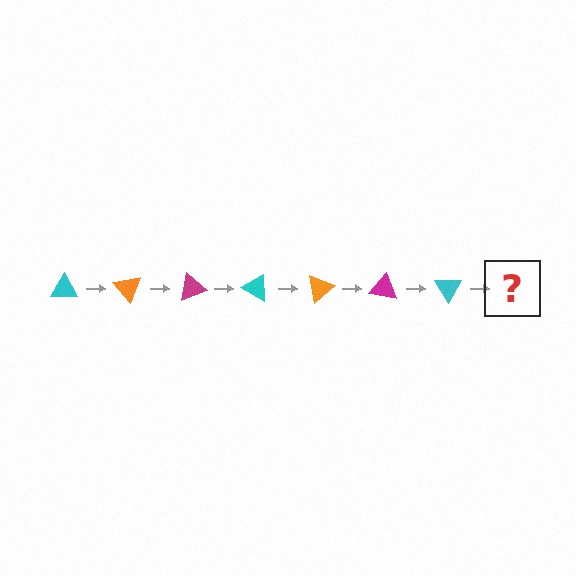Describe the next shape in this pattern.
It should be an orange triangle, rotated 350 degrees from the start.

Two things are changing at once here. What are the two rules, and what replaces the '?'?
The two rules are that it rotates 50 degrees each step and the color cycles through cyan, orange, and magenta. The '?' should be an orange triangle, rotated 350 degrees from the start.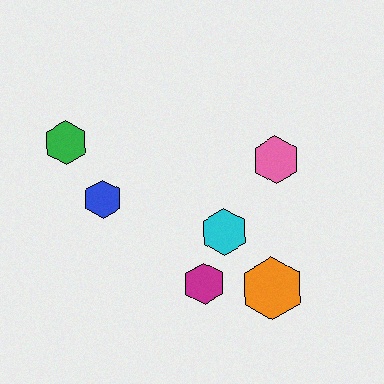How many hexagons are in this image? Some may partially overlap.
There are 6 hexagons.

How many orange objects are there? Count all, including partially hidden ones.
There is 1 orange object.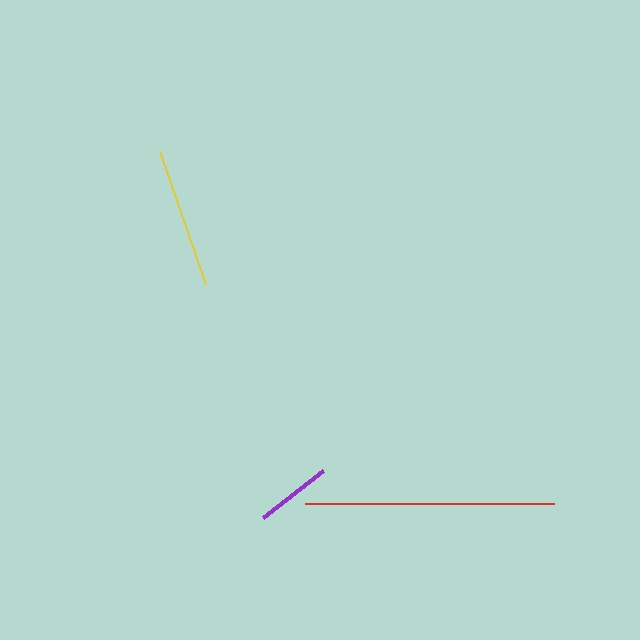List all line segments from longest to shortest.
From longest to shortest: red, yellow, purple.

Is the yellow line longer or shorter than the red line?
The red line is longer than the yellow line.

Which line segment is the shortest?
The purple line is the shortest at approximately 76 pixels.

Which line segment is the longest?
The red line is the longest at approximately 249 pixels.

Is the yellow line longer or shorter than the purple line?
The yellow line is longer than the purple line.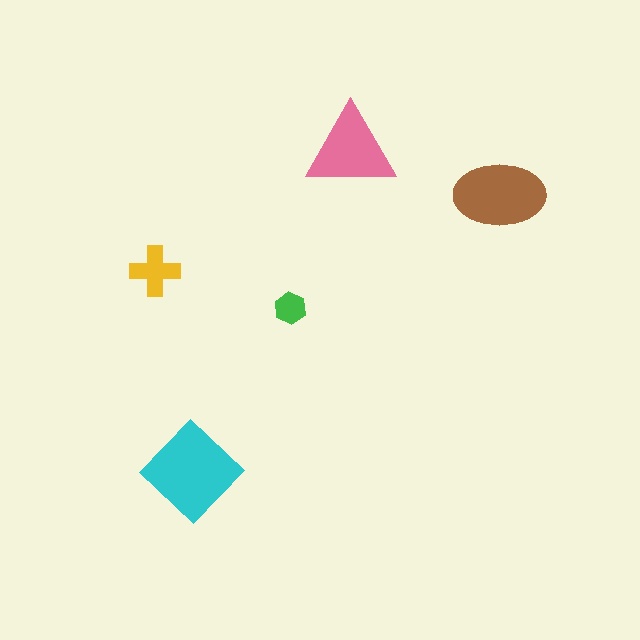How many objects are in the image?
There are 5 objects in the image.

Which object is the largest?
The cyan diamond.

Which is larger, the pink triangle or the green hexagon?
The pink triangle.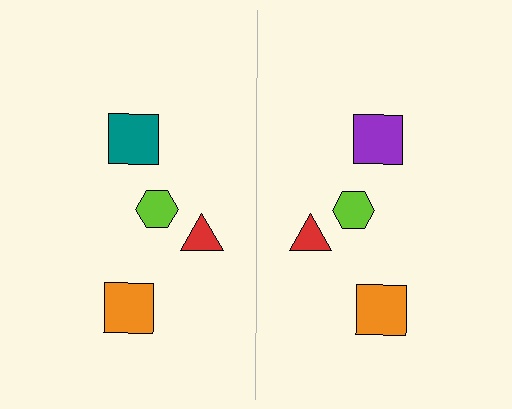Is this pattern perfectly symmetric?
No, the pattern is not perfectly symmetric. The purple square on the right side breaks the symmetry — its mirror counterpart is teal.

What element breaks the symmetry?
The purple square on the right side breaks the symmetry — its mirror counterpart is teal.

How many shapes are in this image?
There are 8 shapes in this image.